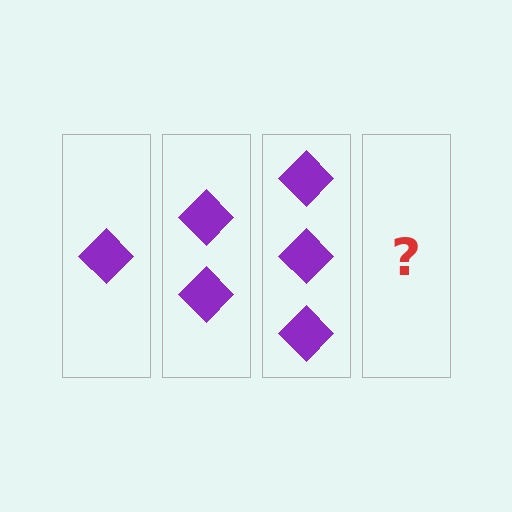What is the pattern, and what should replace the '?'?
The pattern is that each step adds one more diamond. The '?' should be 4 diamonds.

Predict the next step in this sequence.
The next step is 4 diamonds.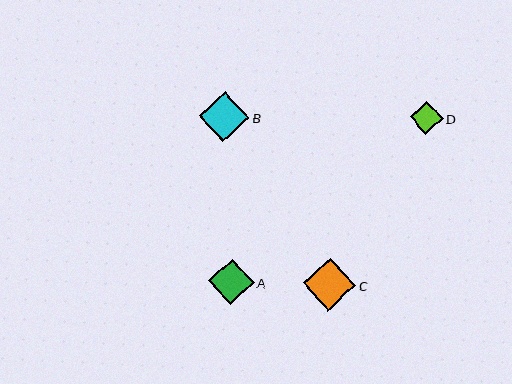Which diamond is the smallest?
Diamond D is the smallest with a size of approximately 33 pixels.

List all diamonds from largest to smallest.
From largest to smallest: C, B, A, D.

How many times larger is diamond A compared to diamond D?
Diamond A is approximately 1.4 times the size of diamond D.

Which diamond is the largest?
Diamond C is the largest with a size of approximately 53 pixels.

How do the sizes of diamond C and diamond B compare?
Diamond C and diamond B are approximately the same size.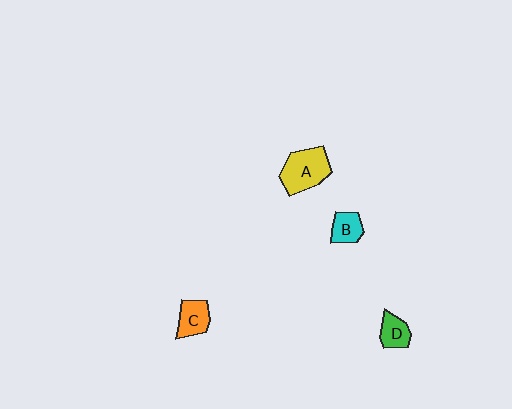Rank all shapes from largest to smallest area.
From largest to smallest: A (yellow), C (orange), B (cyan), D (green).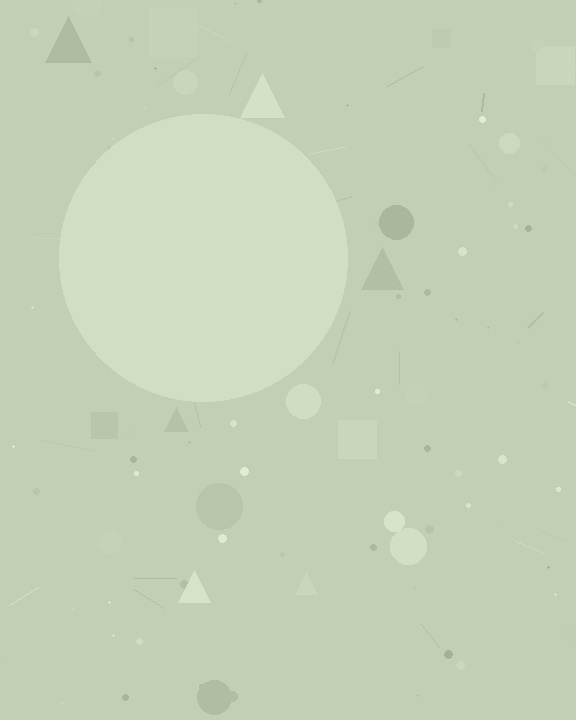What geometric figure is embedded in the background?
A circle is embedded in the background.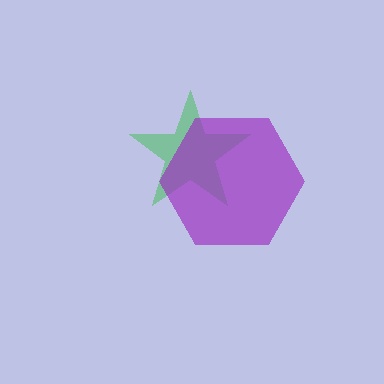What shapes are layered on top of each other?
The layered shapes are: a green star, a purple hexagon.